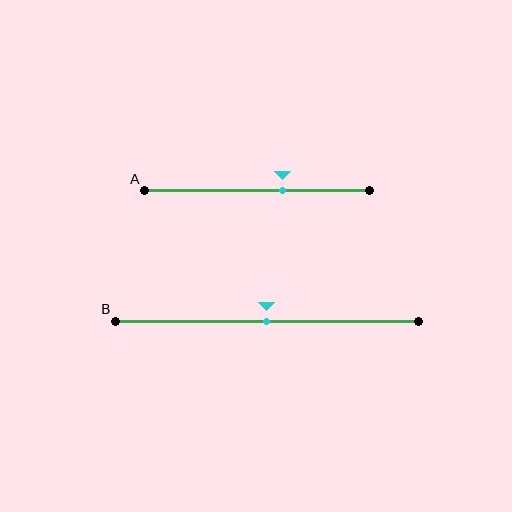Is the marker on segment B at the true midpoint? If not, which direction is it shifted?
Yes, the marker on segment B is at the true midpoint.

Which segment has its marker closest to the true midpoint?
Segment B has its marker closest to the true midpoint.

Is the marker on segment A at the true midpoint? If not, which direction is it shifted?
No, the marker on segment A is shifted to the right by about 12% of the segment length.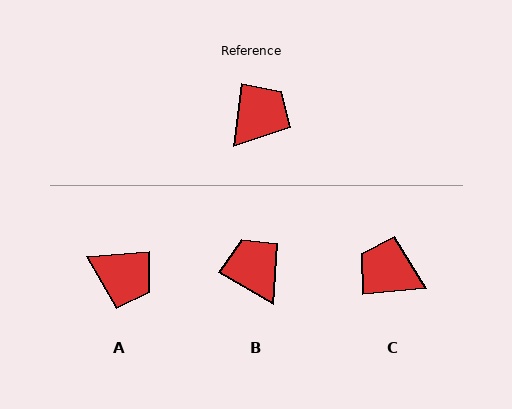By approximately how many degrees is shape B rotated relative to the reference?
Approximately 68 degrees counter-clockwise.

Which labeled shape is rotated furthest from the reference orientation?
C, about 103 degrees away.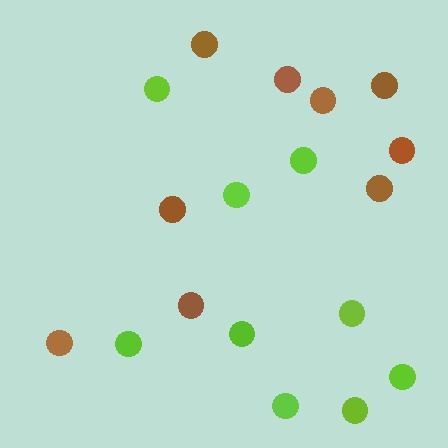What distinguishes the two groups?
There are 2 groups: one group of brown circles (9) and one group of lime circles (9).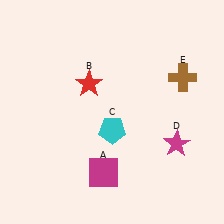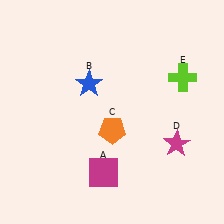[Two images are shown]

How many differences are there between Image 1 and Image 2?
There are 3 differences between the two images.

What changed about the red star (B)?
In Image 1, B is red. In Image 2, it changed to blue.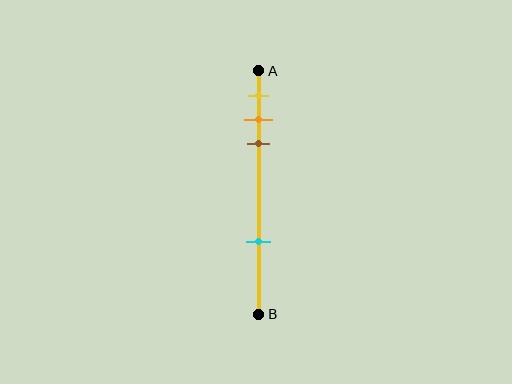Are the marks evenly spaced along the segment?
No, the marks are not evenly spaced.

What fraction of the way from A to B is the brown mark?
The brown mark is approximately 30% (0.3) of the way from A to B.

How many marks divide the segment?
There are 4 marks dividing the segment.